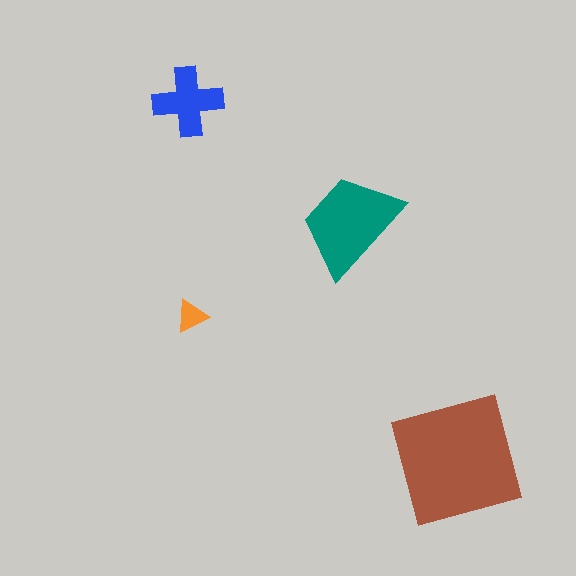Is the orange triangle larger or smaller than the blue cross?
Smaller.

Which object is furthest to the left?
The blue cross is leftmost.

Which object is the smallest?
The orange triangle.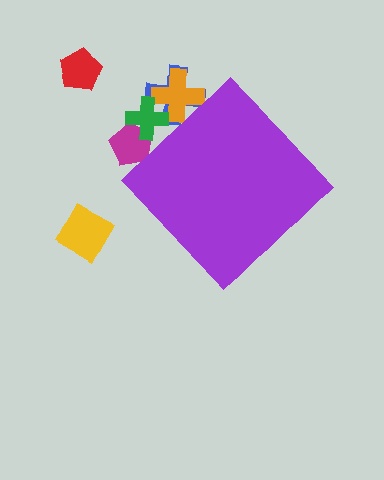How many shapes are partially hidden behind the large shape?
4 shapes are partially hidden.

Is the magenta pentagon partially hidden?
Yes, the magenta pentagon is partially hidden behind the purple diamond.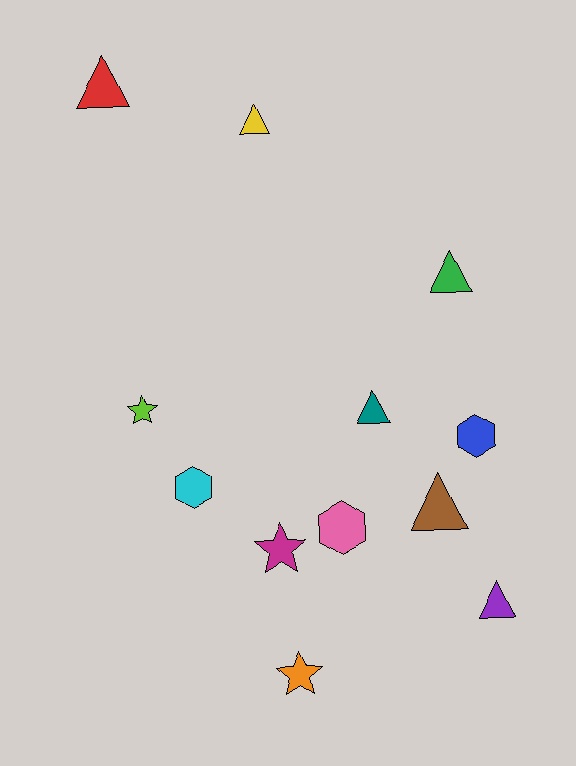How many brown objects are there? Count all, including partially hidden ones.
There is 1 brown object.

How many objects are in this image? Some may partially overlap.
There are 12 objects.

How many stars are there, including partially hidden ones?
There are 3 stars.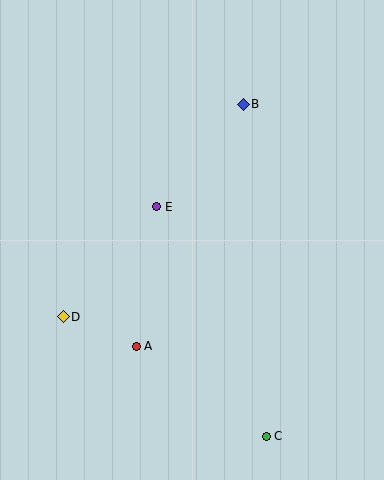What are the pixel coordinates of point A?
Point A is at (136, 346).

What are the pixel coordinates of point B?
Point B is at (243, 104).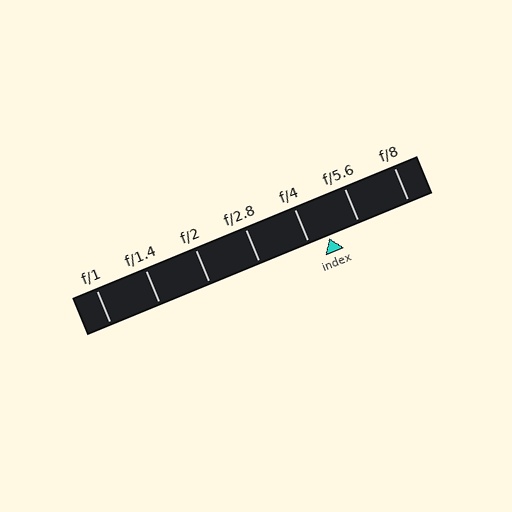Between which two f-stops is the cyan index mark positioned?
The index mark is between f/4 and f/5.6.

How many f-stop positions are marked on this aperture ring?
There are 7 f-stop positions marked.